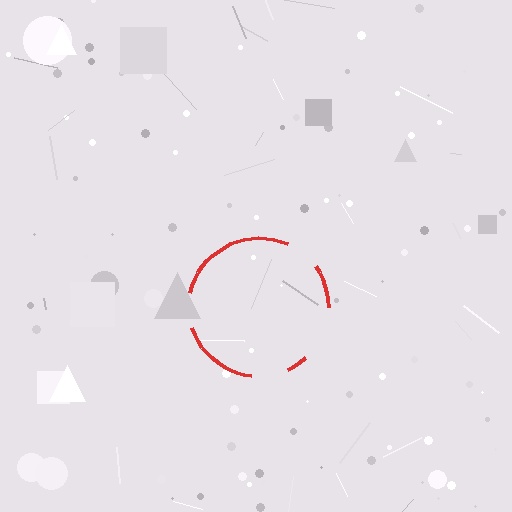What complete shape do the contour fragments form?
The contour fragments form a circle.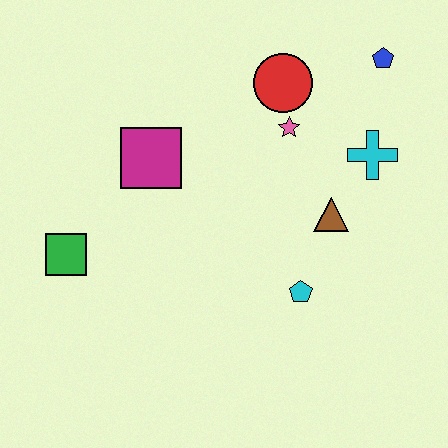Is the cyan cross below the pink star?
Yes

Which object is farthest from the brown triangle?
The green square is farthest from the brown triangle.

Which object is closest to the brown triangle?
The cyan cross is closest to the brown triangle.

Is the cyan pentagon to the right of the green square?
Yes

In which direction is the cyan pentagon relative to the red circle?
The cyan pentagon is below the red circle.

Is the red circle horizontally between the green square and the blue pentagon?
Yes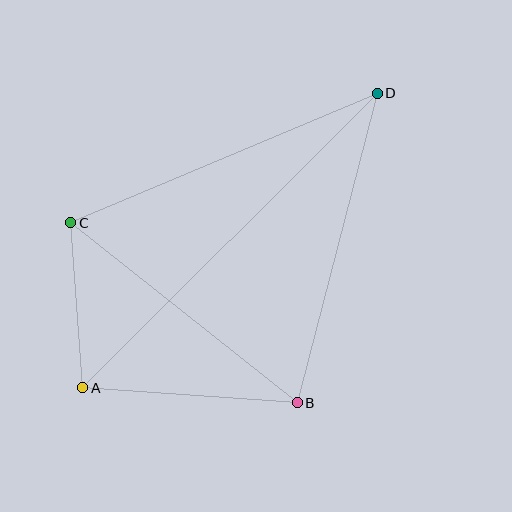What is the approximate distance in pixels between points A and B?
The distance between A and B is approximately 215 pixels.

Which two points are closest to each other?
Points A and C are closest to each other.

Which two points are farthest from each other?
Points A and D are farthest from each other.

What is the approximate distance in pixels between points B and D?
The distance between B and D is approximately 320 pixels.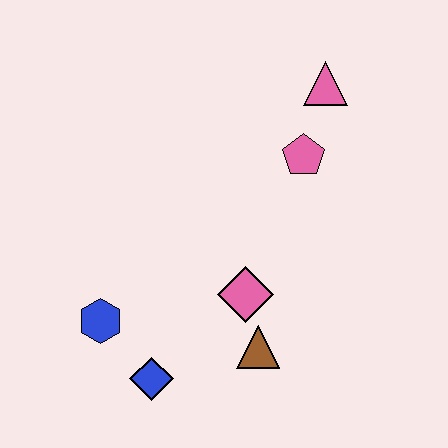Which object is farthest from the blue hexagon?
The pink triangle is farthest from the blue hexagon.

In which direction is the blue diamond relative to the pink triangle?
The blue diamond is below the pink triangle.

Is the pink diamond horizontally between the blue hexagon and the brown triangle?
Yes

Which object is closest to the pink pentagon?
The pink triangle is closest to the pink pentagon.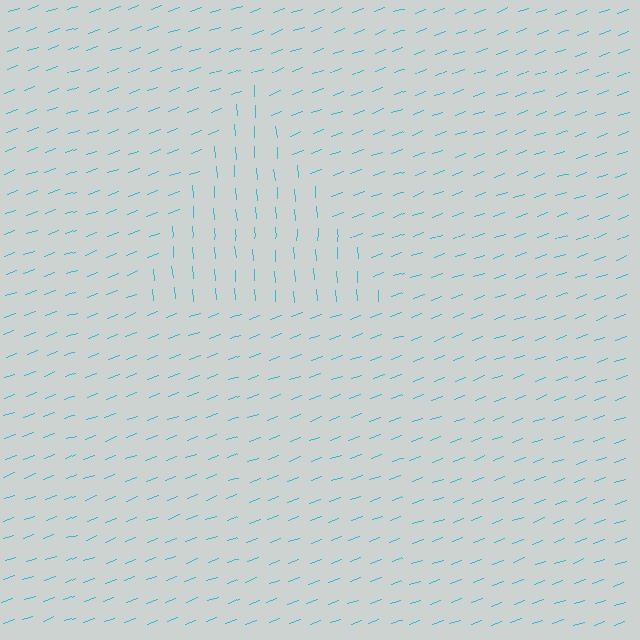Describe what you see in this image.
The image is filled with small cyan line segments. A triangle region in the image has lines oriented differently from the surrounding lines, creating a visible texture boundary.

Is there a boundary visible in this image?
Yes, there is a texture boundary formed by a change in line orientation.